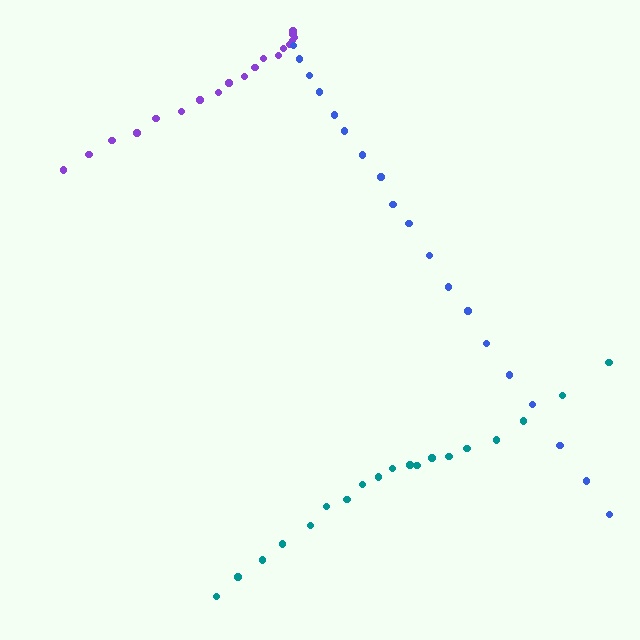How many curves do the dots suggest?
There are 3 distinct paths.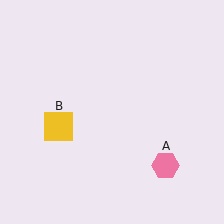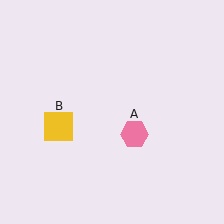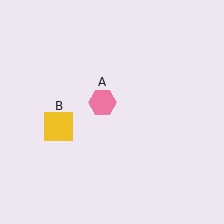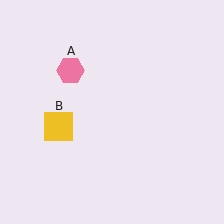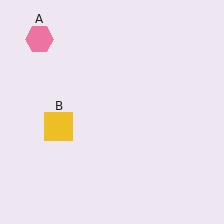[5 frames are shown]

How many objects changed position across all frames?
1 object changed position: pink hexagon (object A).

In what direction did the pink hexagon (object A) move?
The pink hexagon (object A) moved up and to the left.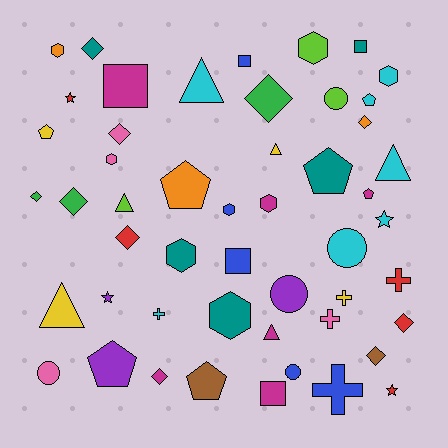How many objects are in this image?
There are 50 objects.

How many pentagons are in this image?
There are 7 pentagons.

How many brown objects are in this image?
There are 2 brown objects.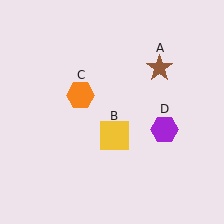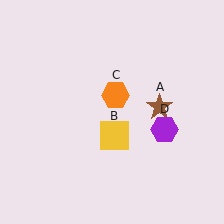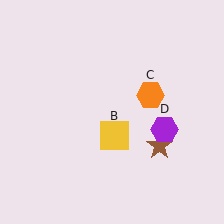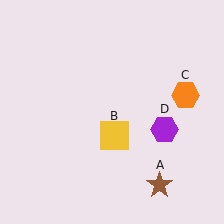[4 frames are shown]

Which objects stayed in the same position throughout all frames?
Yellow square (object B) and purple hexagon (object D) remained stationary.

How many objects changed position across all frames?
2 objects changed position: brown star (object A), orange hexagon (object C).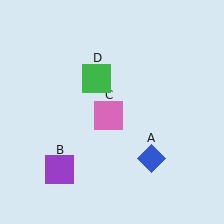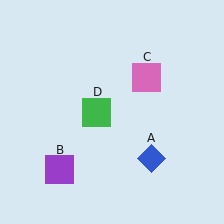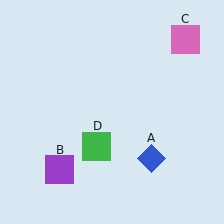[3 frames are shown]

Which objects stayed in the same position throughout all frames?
Blue diamond (object A) and purple square (object B) remained stationary.